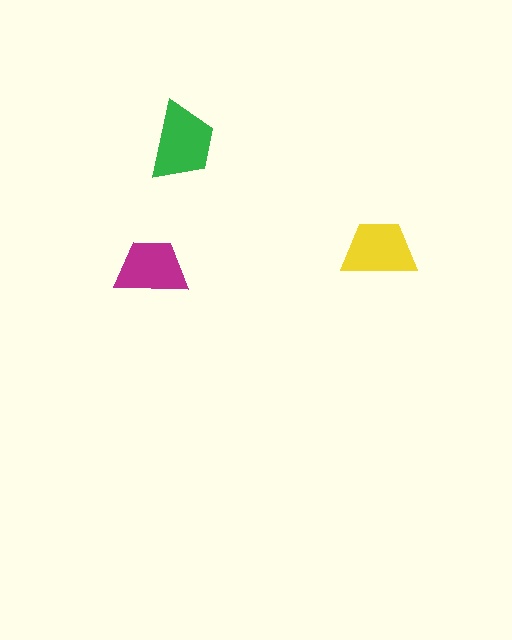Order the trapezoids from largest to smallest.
the green one, the yellow one, the magenta one.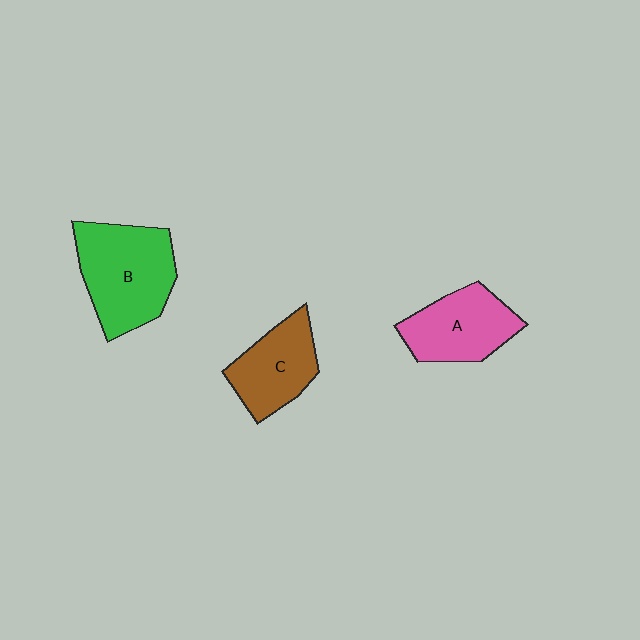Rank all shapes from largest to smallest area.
From largest to smallest: B (green), A (pink), C (brown).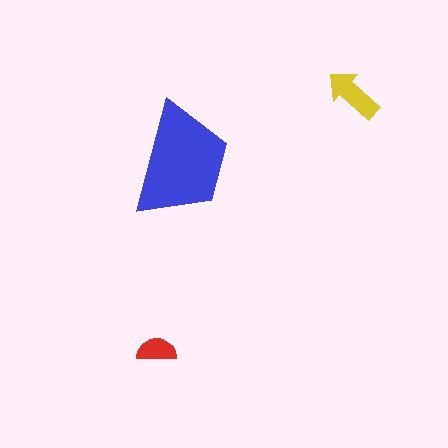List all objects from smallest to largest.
The red semicircle, the yellow arrow, the blue trapezoid.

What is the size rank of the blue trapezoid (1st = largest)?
1st.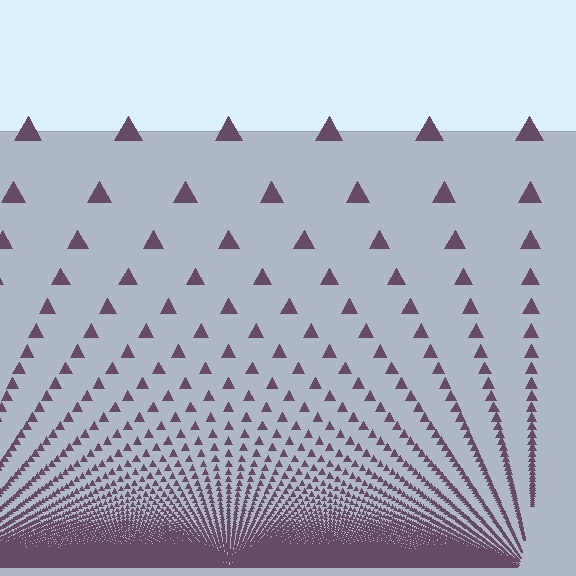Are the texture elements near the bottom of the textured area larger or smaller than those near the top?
Smaller. The gradient is inverted — elements near the bottom are smaller and denser.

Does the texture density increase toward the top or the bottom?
Density increases toward the bottom.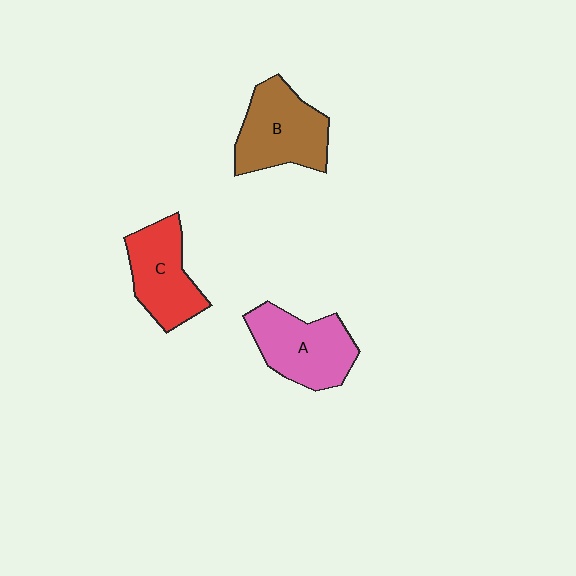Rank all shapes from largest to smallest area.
From largest to smallest: B (brown), A (pink), C (red).